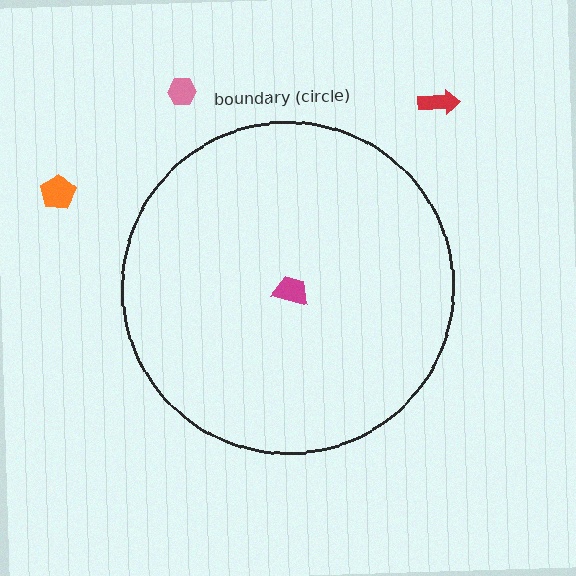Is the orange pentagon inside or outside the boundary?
Outside.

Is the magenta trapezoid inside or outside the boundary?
Inside.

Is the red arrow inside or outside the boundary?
Outside.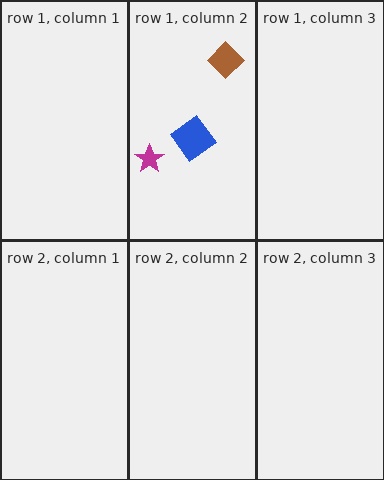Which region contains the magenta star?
The row 1, column 2 region.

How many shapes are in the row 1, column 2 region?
3.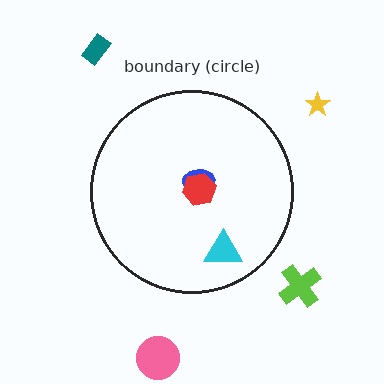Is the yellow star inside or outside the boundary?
Outside.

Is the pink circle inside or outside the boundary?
Outside.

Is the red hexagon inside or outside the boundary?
Inside.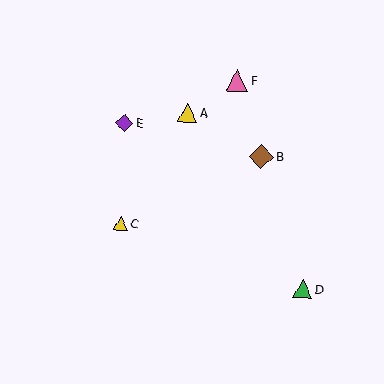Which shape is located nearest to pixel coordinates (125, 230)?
The yellow triangle (labeled C) at (121, 223) is nearest to that location.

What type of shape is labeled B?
Shape B is a brown diamond.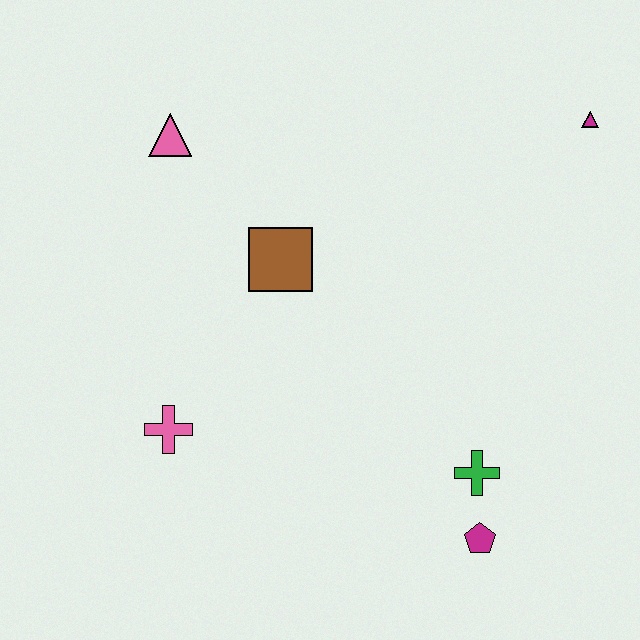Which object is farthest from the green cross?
The pink triangle is farthest from the green cross.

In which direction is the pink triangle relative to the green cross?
The pink triangle is above the green cross.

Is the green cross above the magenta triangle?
No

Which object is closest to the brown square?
The pink triangle is closest to the brown square.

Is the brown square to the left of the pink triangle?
No